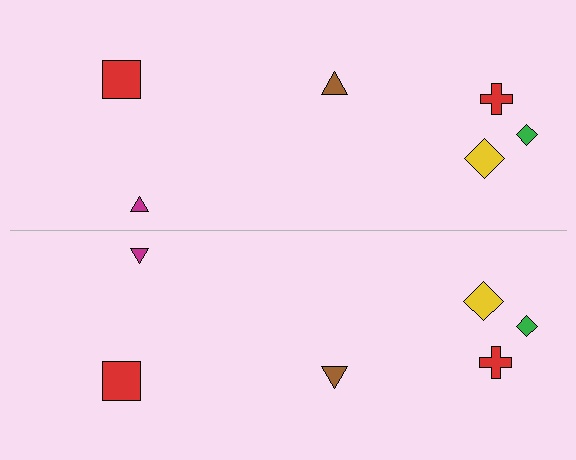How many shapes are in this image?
There are 12 shapes in this image.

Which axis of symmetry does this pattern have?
The pattern has a horizontal axis of symmetry running through the center of the image.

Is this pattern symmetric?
Yes, this pattern has bilateral (reflection) symmetry.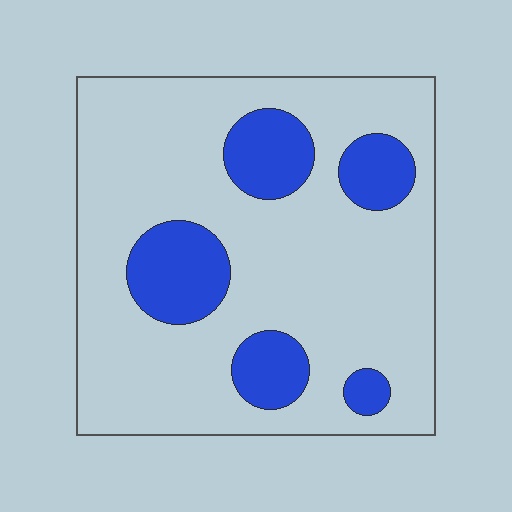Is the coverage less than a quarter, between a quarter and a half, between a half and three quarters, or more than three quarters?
Less than a quarter.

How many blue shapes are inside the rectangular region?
5.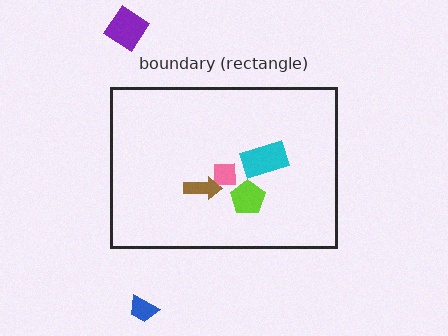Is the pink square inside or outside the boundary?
Inside.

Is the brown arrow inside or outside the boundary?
Inside.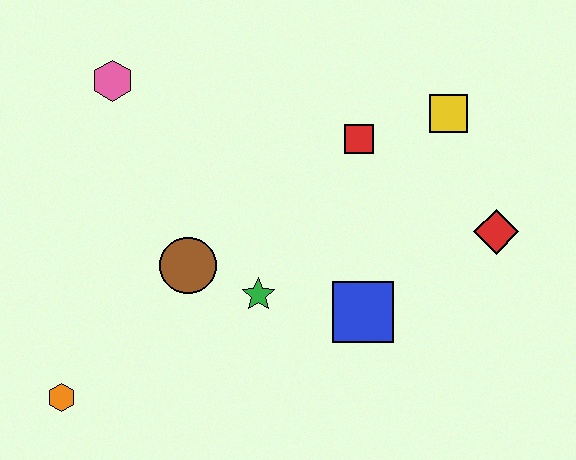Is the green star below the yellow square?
Yes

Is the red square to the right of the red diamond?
No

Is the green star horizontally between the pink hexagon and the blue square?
Yes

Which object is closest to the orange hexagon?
The brown circle is closest to the orange hexagon.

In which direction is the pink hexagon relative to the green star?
The pink hexagon is above the green star.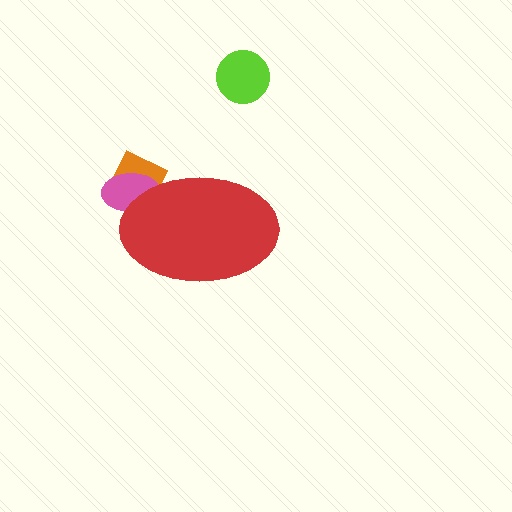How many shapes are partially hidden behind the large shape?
2 shapes are partially hidden.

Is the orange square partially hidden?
Yes, the orange square is partially hidden behind the red ellipse.